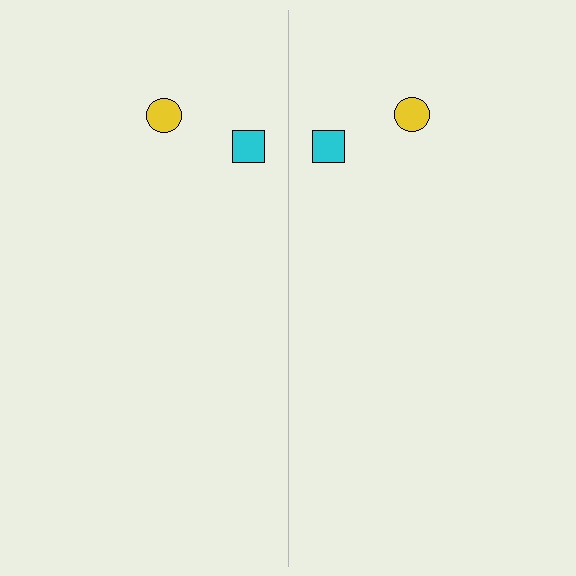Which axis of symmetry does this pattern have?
The pattern has a vertical axis of symmetry running through the center of the image.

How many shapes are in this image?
There are 4 shapes in this image.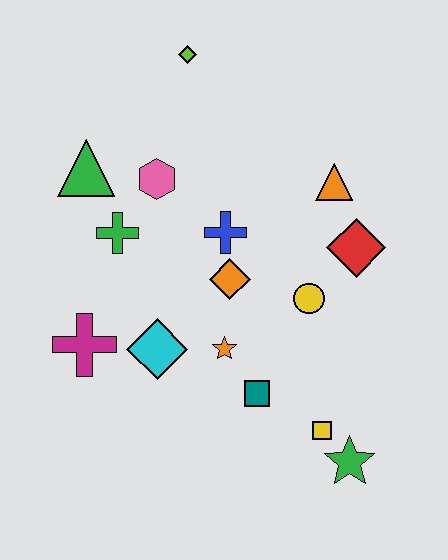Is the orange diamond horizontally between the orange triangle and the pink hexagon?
Yes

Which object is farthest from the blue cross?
The green star is farthest from the blue cross.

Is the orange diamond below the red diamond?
Yes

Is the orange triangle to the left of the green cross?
No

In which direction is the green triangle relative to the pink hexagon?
The green triangle is to the left of the pink hexagon.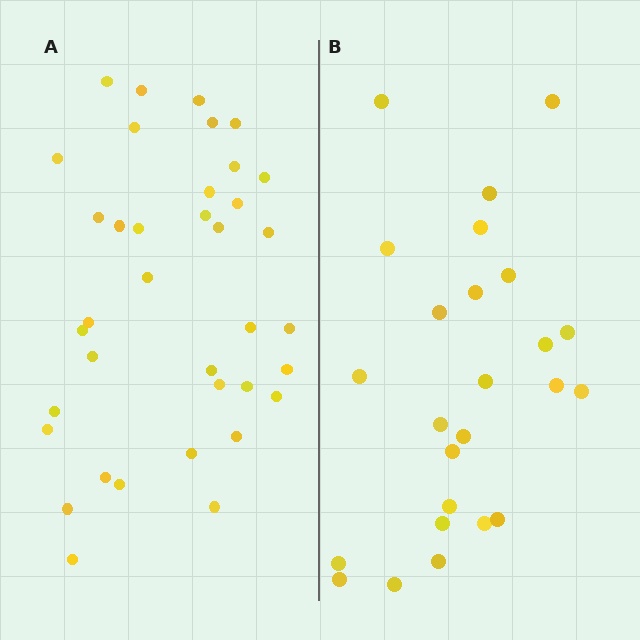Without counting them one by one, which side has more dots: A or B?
Region A (the left region) has more dots.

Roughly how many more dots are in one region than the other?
Region A has roughly 12 or so more dots than region B.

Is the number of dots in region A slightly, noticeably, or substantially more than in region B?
Region A has substantially more. The ratio is roughly 1.5 to 1.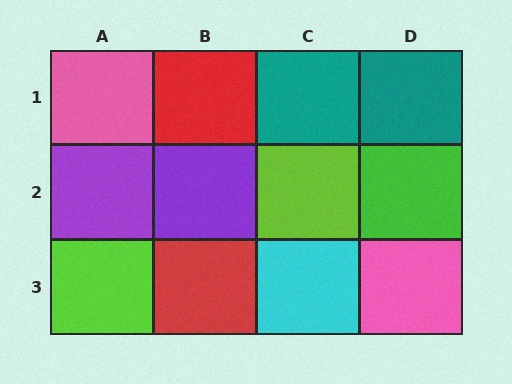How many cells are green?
1 cell is green.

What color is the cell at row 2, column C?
Lime.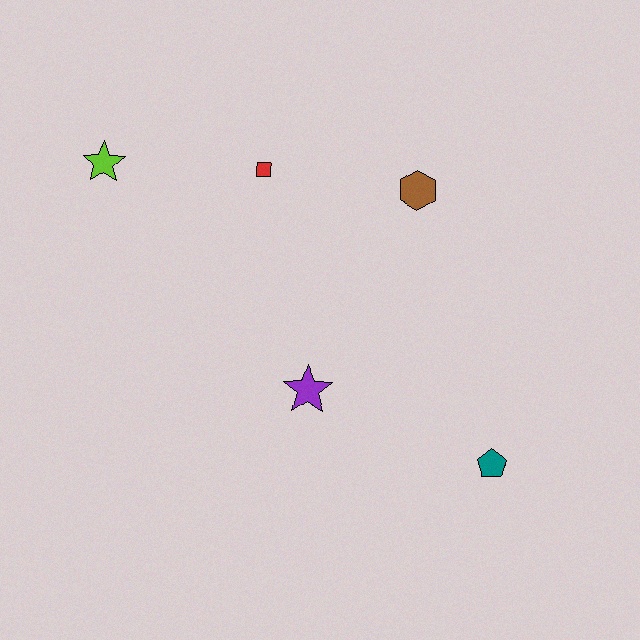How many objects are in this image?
There are 5 objects.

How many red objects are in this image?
There is 1 red object.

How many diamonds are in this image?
There are no diamonds.